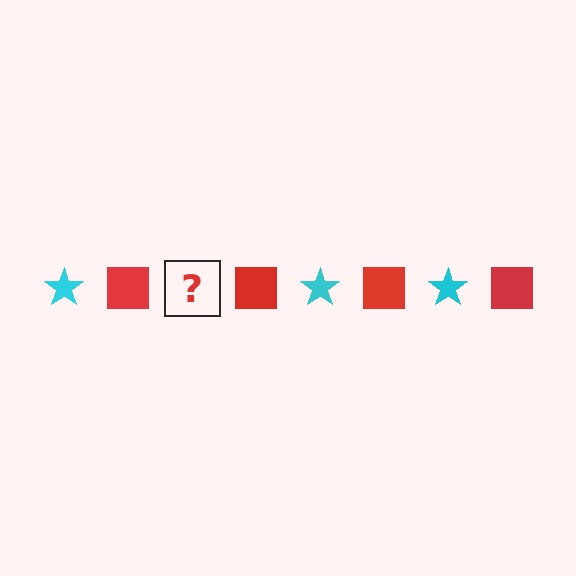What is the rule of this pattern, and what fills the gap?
The rule is that the pattern alternates between cyan star and red square. The gap should be filled with a cyan star.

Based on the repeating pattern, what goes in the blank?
The blank should be a cyan star.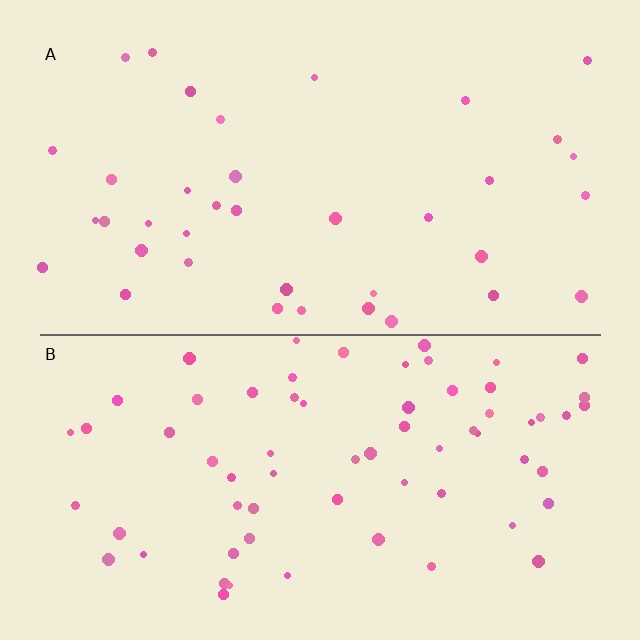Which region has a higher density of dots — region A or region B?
B (the bottom).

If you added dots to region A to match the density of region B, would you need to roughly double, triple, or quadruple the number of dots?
Approximately double.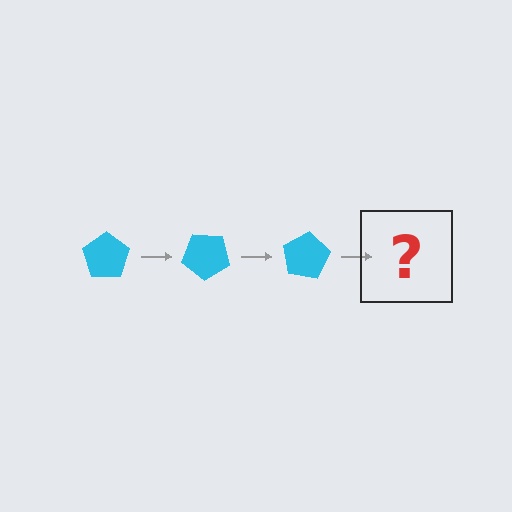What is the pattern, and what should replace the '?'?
The pattern is that the pentagon rotates 40 degrees each step. The '?' should be a cyan pentagon rotated 120 degrees.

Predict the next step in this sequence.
The next step is a cyan pentagon rotated 120 degrees.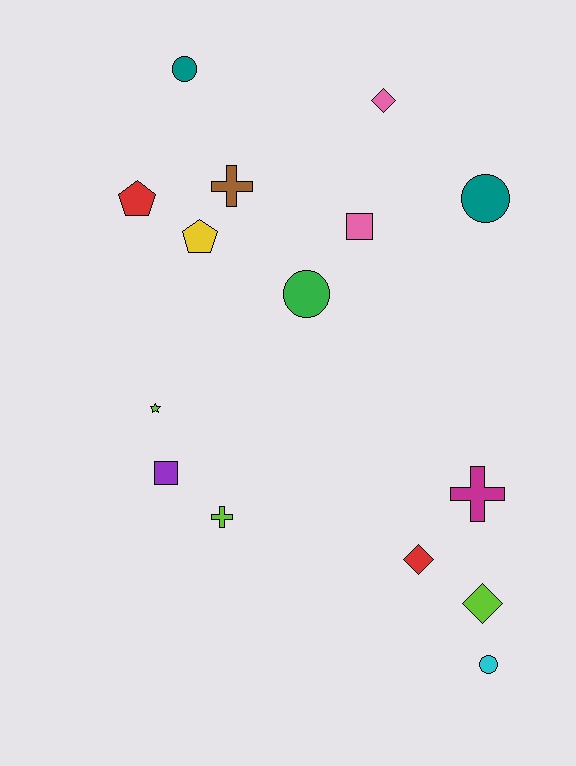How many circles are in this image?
There are 4 circles.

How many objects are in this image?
There are 15 objects.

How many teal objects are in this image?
There are 2 teal objects.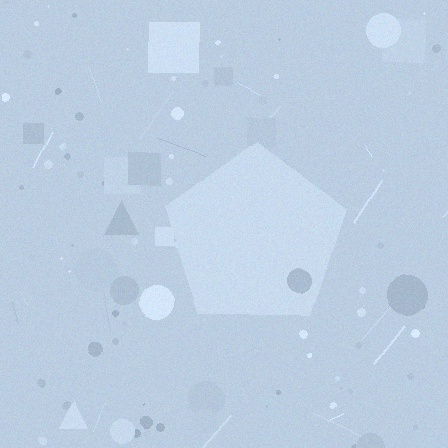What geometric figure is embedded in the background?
A pentagon is embedded in the background.